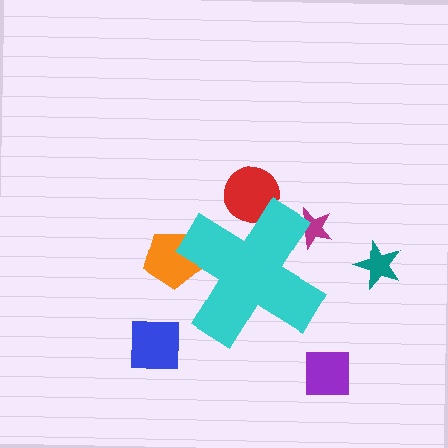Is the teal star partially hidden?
No, the teal star is fully visible.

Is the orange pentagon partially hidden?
Yes, the orange pentagon is partially hidden behind the cyan cross.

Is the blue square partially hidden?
No, the blue square is fully visible.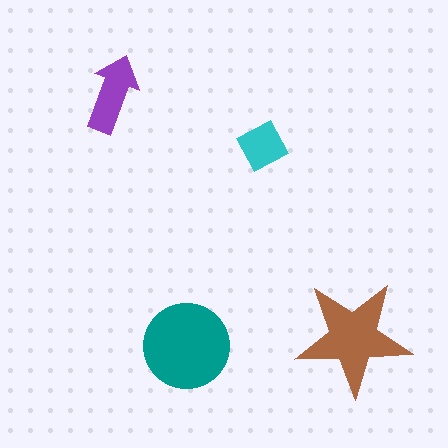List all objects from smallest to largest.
The cyan square, the purple arrow, the brown star, the teal circle.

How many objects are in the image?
There are 4 objects in the image.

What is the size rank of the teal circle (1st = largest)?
1st.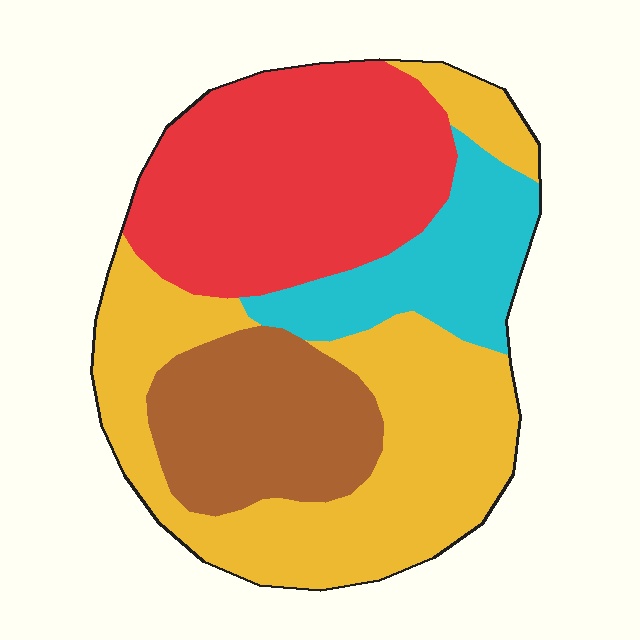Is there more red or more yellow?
Yellow.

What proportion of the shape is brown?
Brown takes up about one sixth (1/6) of the shape.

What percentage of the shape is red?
Red covers roughly 30% of the shape.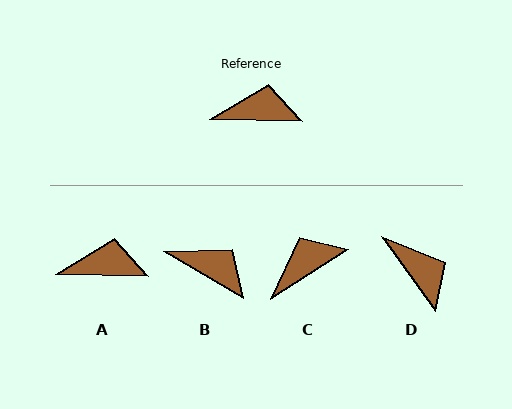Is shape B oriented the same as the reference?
No, it is off by about 30 degrees.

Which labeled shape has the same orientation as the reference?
A.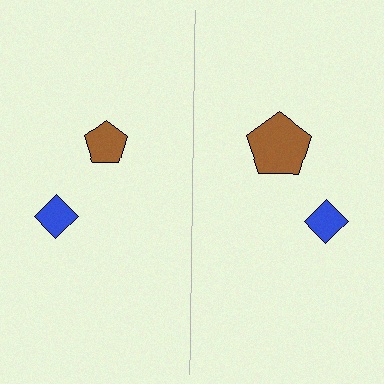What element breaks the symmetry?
The brown pentagon on the right side has a different size than its mirror counterpart.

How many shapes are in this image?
There are 4 shapes in this image.